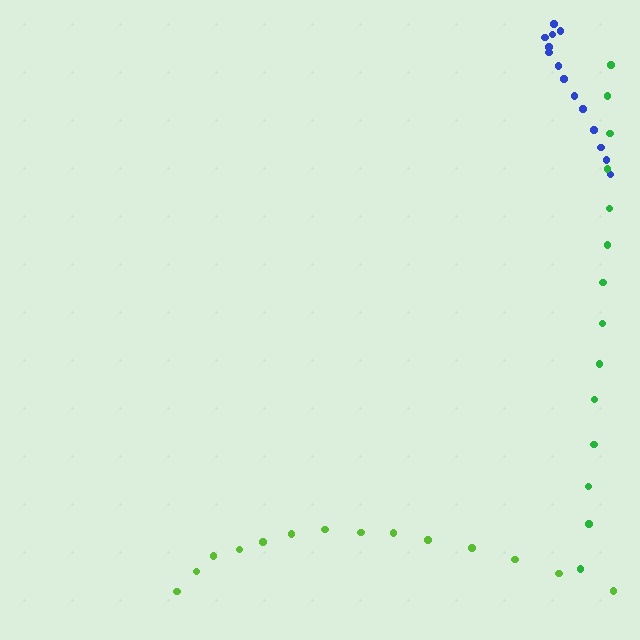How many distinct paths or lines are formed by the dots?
There are 3 distinct paths.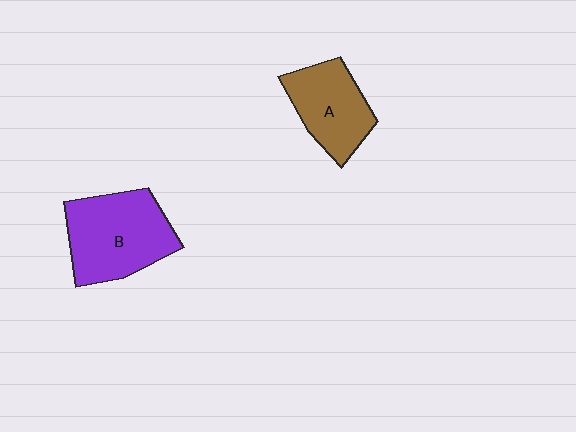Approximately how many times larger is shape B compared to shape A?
Approximately 1.4 times.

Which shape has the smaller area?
Shape A (brown).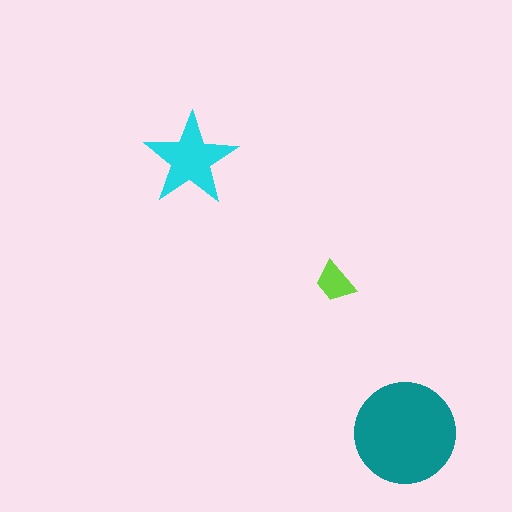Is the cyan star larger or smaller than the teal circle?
Smaller.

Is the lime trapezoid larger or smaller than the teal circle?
Smaller.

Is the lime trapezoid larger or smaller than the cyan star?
Smaller.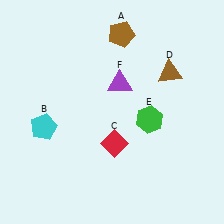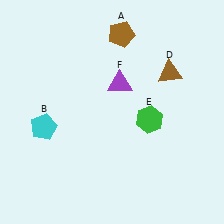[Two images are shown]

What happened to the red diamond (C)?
The red diamond (C) was removed in Image 2. It was in the bottom-right area of Image 1.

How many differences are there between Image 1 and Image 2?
There is 1 difference between the two images.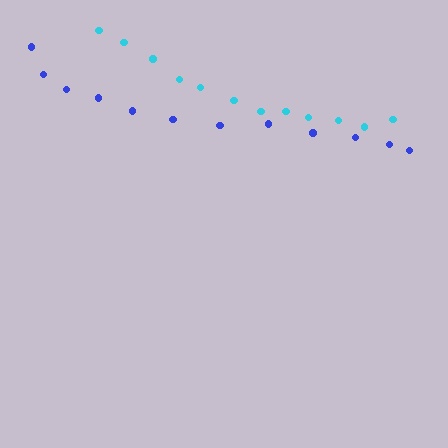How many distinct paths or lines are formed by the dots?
There are 2 distinct paths.